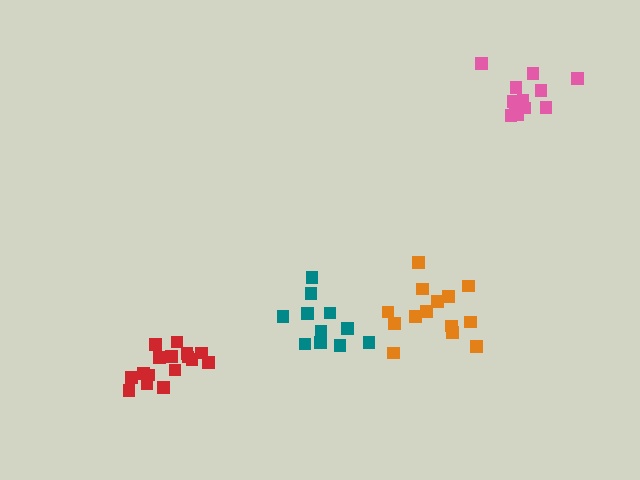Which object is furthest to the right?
The pink cluster is rightmost.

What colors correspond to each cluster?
The clusters are colored: teal, pink, orange, red.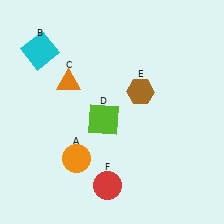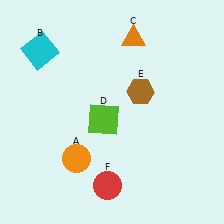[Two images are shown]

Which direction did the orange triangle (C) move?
The orange triangle (C) moved right.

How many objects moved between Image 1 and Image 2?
1 object moved between the two images.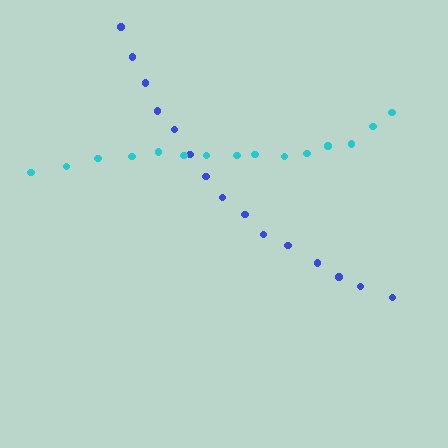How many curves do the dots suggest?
There are 2 distinct paths.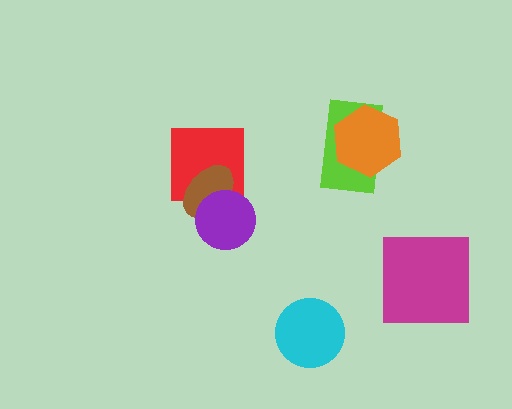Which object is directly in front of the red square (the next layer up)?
The brown ellipse is directly in front of the red square.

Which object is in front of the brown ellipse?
The purple circle is in front of the brown ellipse.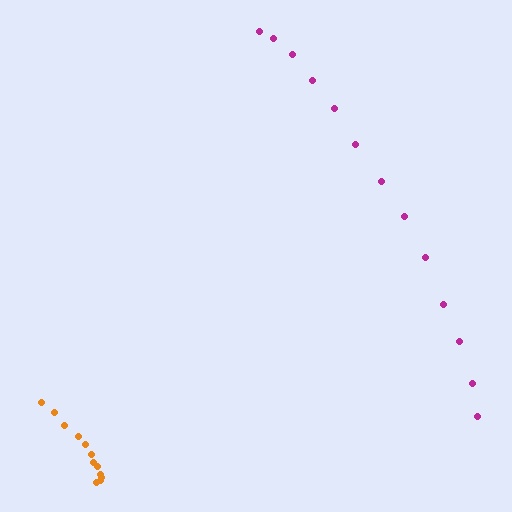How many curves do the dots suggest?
There are 2 distinct paths.